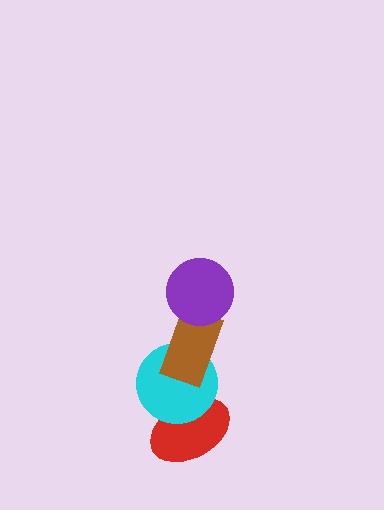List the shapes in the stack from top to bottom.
From top to bottom: the purple circle, the brown rectangle, the cyan circle, the red ellipse.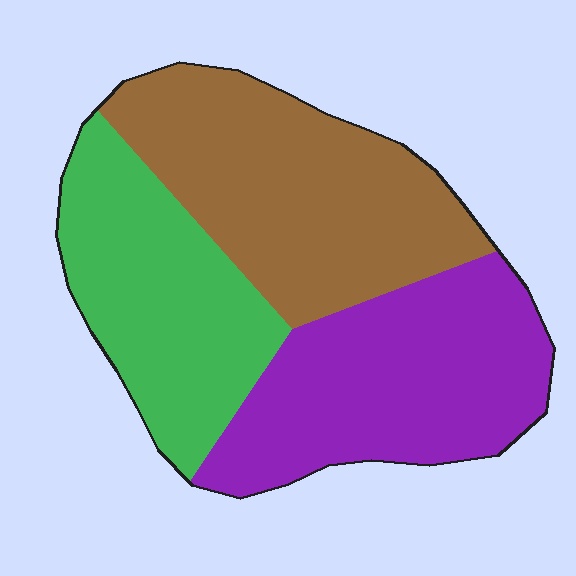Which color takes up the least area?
Green, at roughly 30%.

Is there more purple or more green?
Purple.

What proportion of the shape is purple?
Purple covers around 35% of the shape.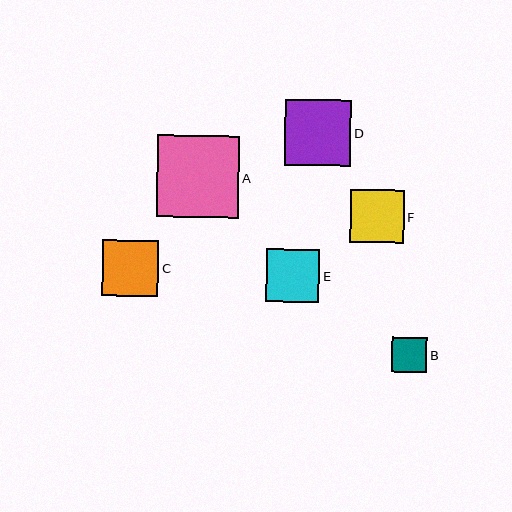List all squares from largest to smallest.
From largest to smallest: A, D, C, F, E, B.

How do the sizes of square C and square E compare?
Square C and square E are approximately the same size.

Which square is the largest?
Square A is the largest with a size of approximately 82 pixels.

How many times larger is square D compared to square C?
Square D is approximately 1.2 times the size of square C.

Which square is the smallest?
Square B is the smallest with a size of approximately 35 pixels.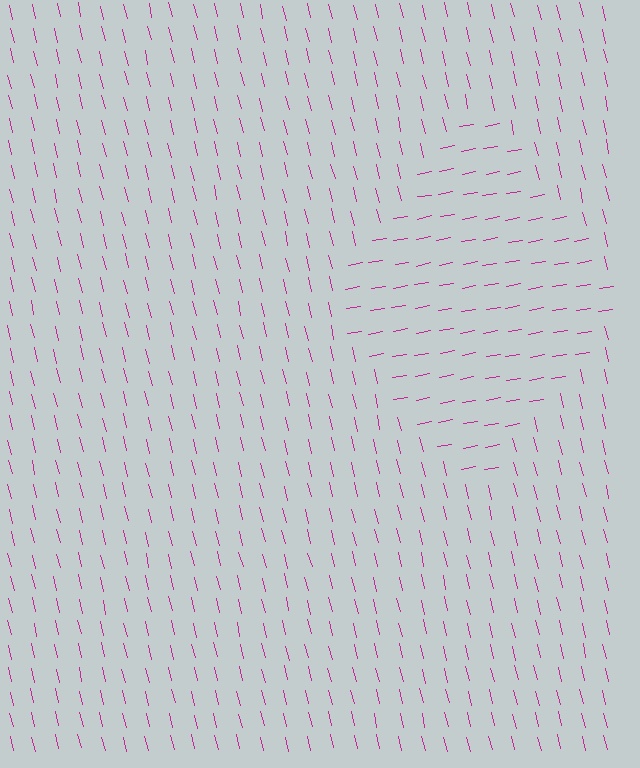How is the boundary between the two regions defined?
The boundary is defined purely by a change in line orientation (approximately 87 degrees difference). All lines are the same color and thickness.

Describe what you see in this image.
The image is filled with small magenta line segments. A diamond region in the image has lines oriented differently from the surrounding lines, creating a visible texture boundary.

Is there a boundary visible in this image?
Yes, there is a texture boundary formed by a change in line orientation.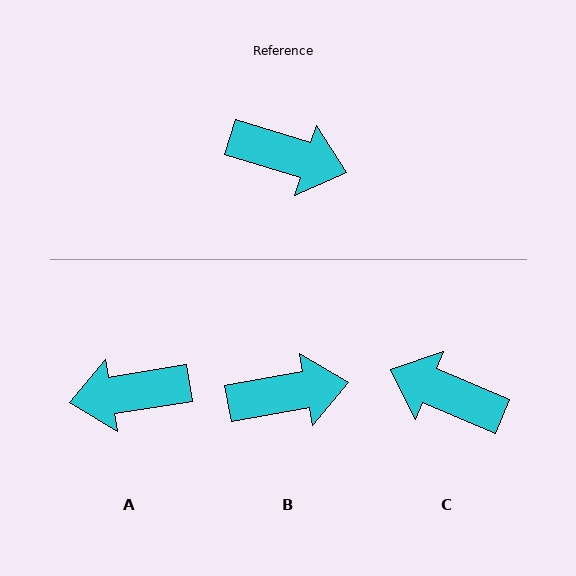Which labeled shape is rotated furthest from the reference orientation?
C, about 174 degrees away.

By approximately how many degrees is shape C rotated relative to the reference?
Approximately 174 degrees counter-clockwise.